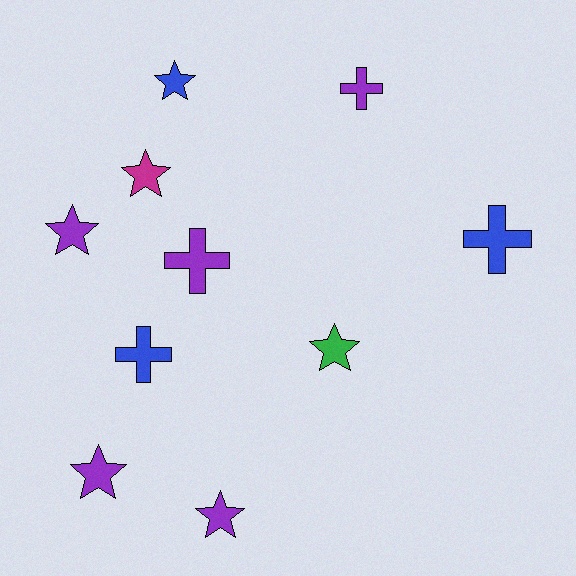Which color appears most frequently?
Purple, with 5 objects.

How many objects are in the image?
There are 10 objects.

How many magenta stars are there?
There is 1 magenta star.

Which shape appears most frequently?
Star, with 6 objects.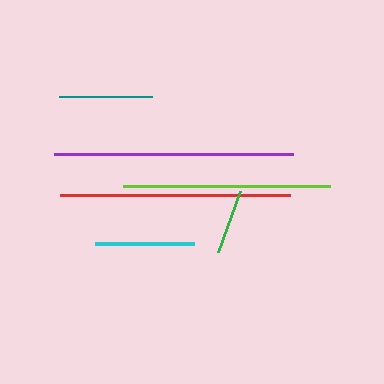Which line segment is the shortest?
The green line is the shortest at approximately 65 pixels.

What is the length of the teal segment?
The teal segment is approximately 93 pixels long.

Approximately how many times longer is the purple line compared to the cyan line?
The purple line is approximately 2.4 times the length of the cyan line.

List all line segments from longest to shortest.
From longest to shortest: purple, red, lime, cyan, teal, green.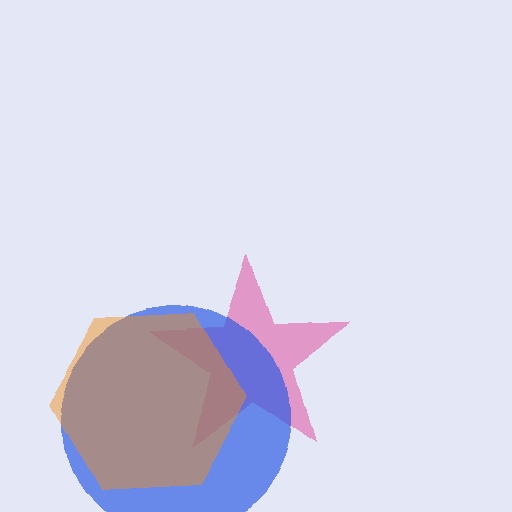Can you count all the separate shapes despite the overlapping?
Yes, there are 3 separate shapes.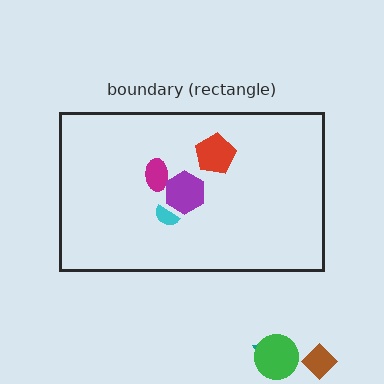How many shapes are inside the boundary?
4 inside, 3 outside.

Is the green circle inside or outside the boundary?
Outside.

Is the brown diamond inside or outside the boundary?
Outside.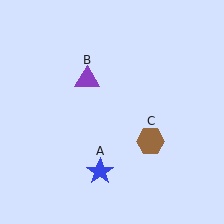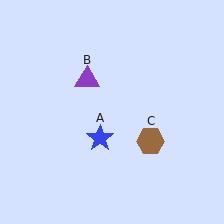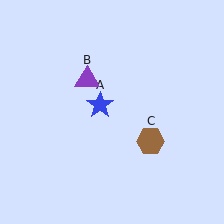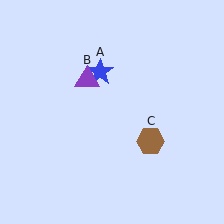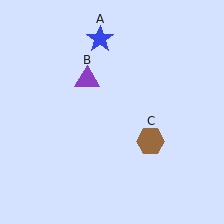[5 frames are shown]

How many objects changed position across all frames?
1 object changed position: blue star (object A).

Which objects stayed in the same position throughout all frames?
Purple triangle (object B) and brown hexagon (object C) remained stationary.